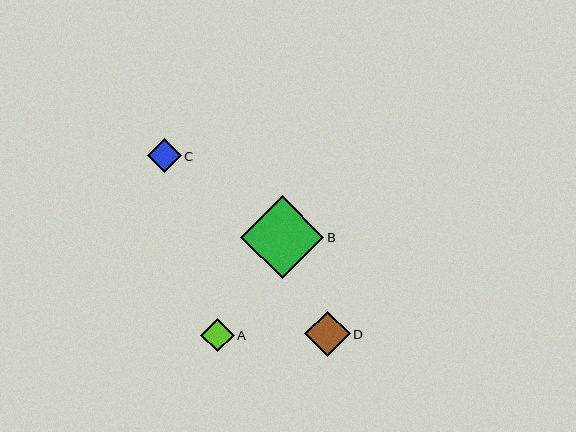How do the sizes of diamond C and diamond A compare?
Diamond C and diamond A are approximately the same size.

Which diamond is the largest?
Diamond B is the largest with a size of approximately 83 pixels.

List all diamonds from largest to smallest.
From largest to smallest: B, D, C, A.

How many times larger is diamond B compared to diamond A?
Diamond B is approximately 2.5 times the size of diamond A.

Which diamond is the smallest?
Diamond A is the smallest with a size of approximately 34 pixels.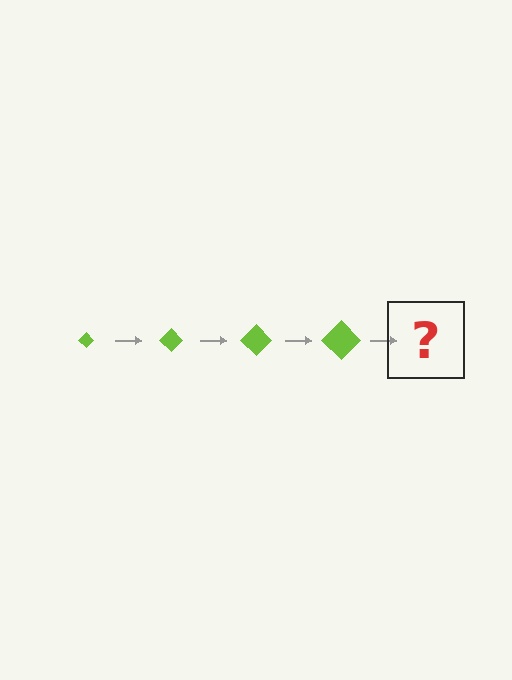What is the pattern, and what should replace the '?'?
The pattern is that the diamond gets progressively larger each step. The '?' should be a lime diamond, larger than the previous one.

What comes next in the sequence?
The next element should be a lime diamond, larger than the previous one.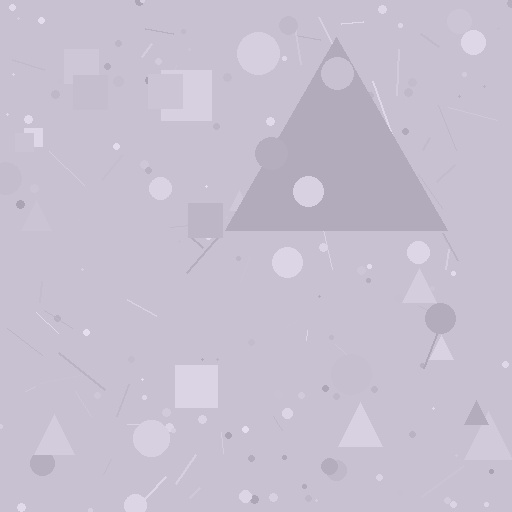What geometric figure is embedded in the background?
A triangle is embedded in the background.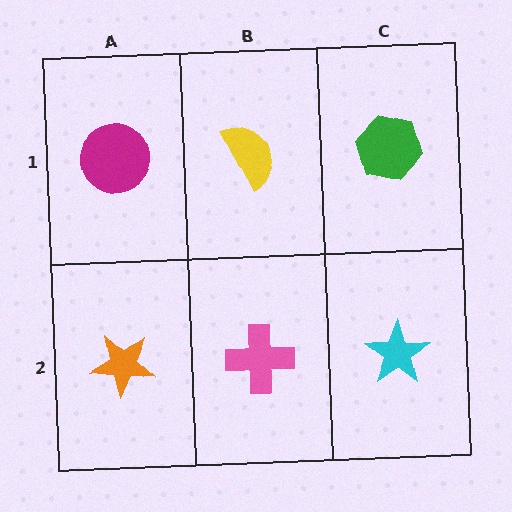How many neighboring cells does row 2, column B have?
3.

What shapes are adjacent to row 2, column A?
A magenta circle (row 1, column A), a pink cross (row 2, column B).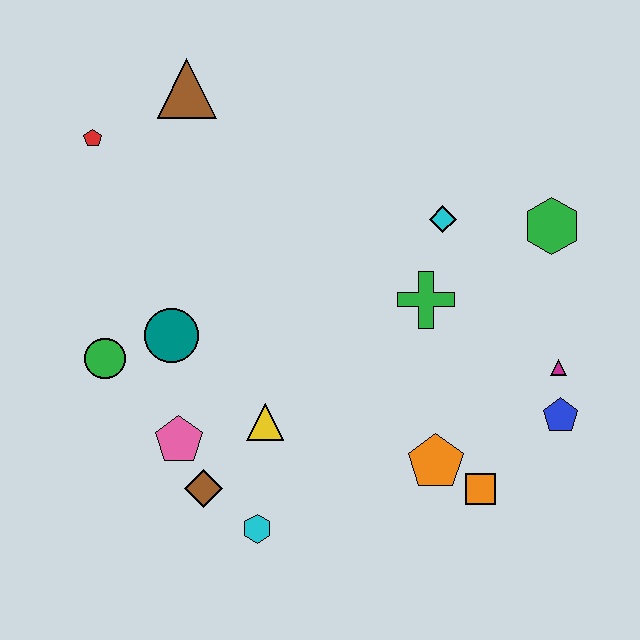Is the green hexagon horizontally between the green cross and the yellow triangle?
No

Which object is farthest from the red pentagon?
The blue pentagon is farthest from the red pentagon.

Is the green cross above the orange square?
Yes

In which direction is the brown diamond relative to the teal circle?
The brown diamond is below the teal circle.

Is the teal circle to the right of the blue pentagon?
No